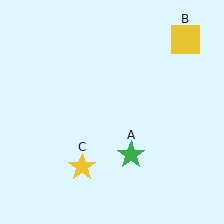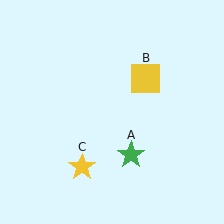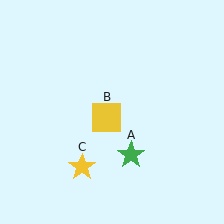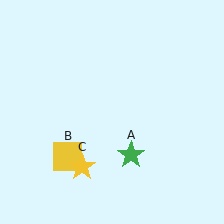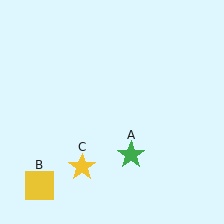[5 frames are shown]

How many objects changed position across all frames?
1 object changed position: yellow square (object B).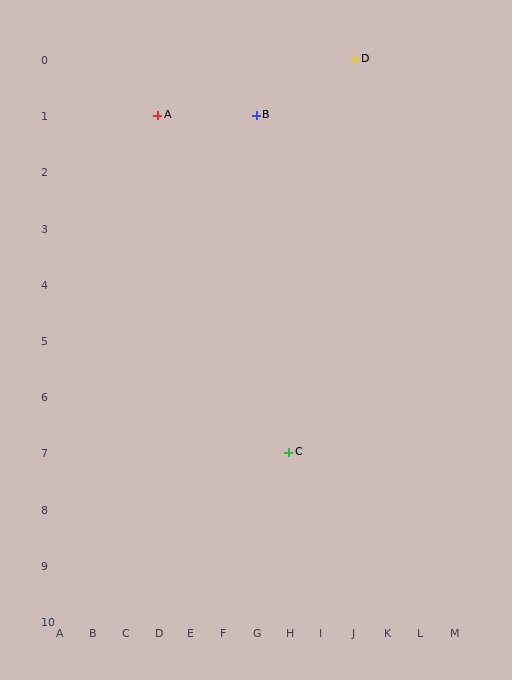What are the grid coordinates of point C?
Point C is at grid coordinates (H, 7).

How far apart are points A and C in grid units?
Points A and C are 4 columns and 6 rows apart (about 7.2 grid units diagonally).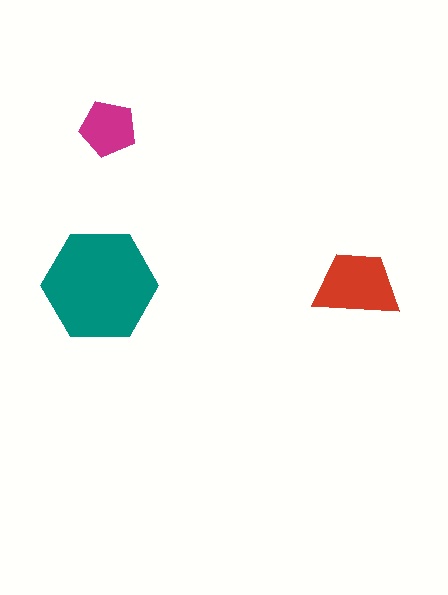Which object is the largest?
The teal hexagon.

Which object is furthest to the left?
The teal hexagon is leftmost.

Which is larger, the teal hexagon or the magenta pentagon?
The teal hexagon.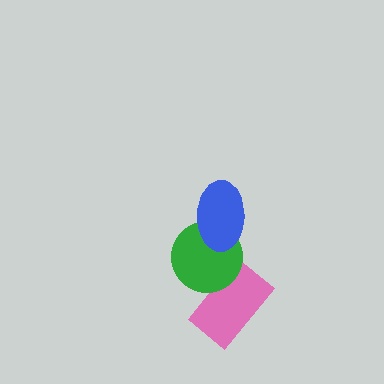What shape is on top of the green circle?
The blue ellipse is on top of the green circle.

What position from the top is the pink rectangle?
The pink rectangle is 3rd from the top.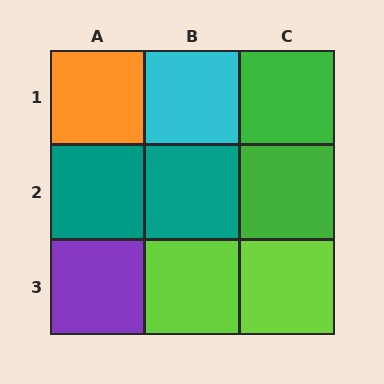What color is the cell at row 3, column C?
Lime.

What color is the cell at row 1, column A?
Orange.